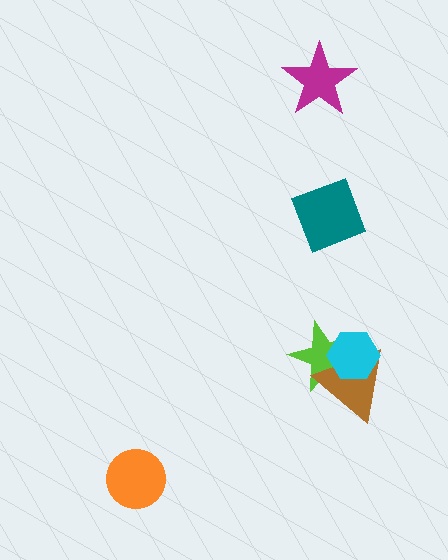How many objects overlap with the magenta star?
0 objects overlap with the magenta star.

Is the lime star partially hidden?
Yes, it is partially covered by another shape.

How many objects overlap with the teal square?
0 objects overlap with the teal square.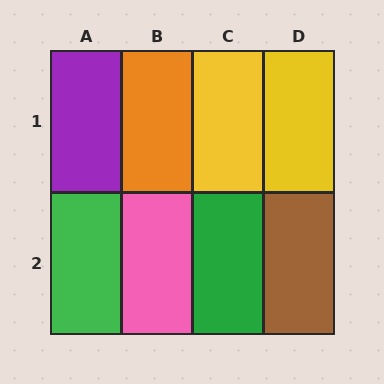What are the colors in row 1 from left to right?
Purple, orange, yellow, yellow.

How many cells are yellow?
2 cells are yellow.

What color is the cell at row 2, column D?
Brown.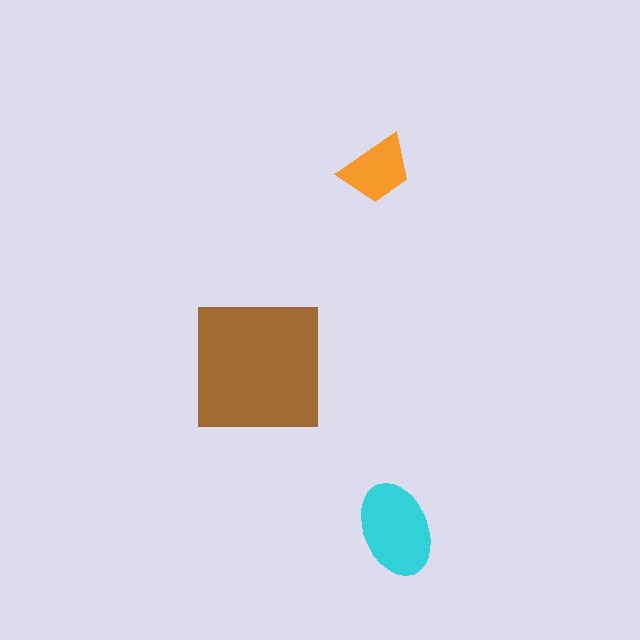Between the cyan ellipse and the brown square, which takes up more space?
The brown square.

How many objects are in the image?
There are 3 objects in the image.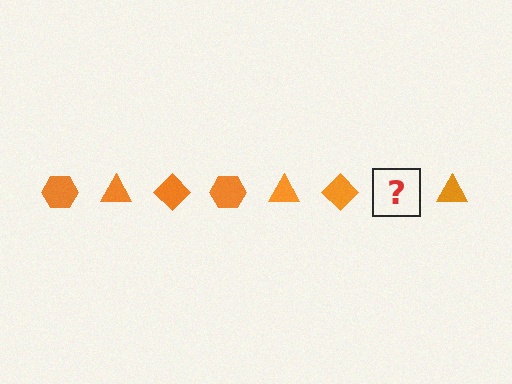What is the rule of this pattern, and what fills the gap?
The rule is that the pattern cycles through hexagon, triangle, diamond shapes in orange. The gap should be filled with an orange hexagon.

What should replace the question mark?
The question mark should be replaced with an orange hexagon.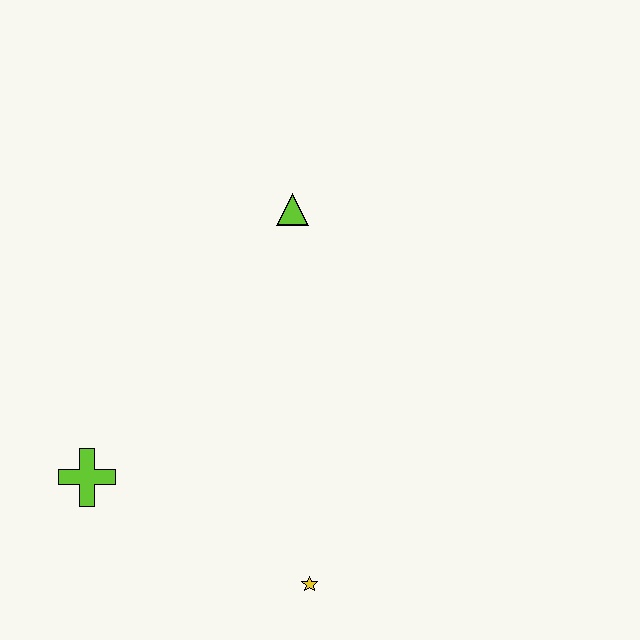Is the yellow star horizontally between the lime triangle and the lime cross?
No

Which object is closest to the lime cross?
The yellow star is closest to the lime cross.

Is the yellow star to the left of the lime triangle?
No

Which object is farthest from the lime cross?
The lime triangle is farthest from the lime cross.